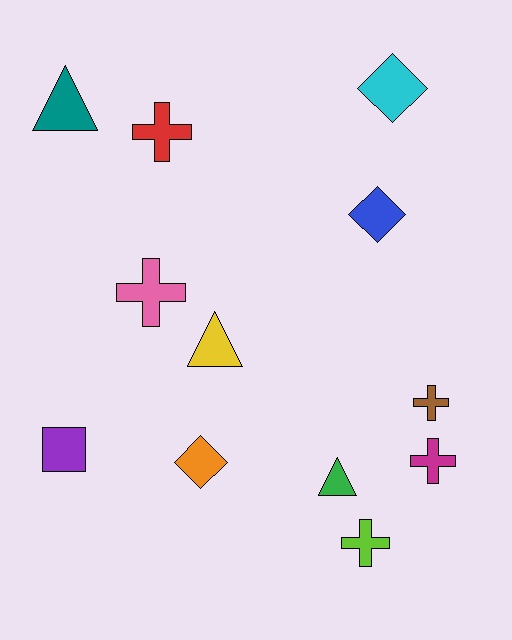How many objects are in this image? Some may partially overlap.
There are 12 objects.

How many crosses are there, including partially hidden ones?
There are 5 crosses.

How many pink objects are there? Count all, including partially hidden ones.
There is 1 pink object.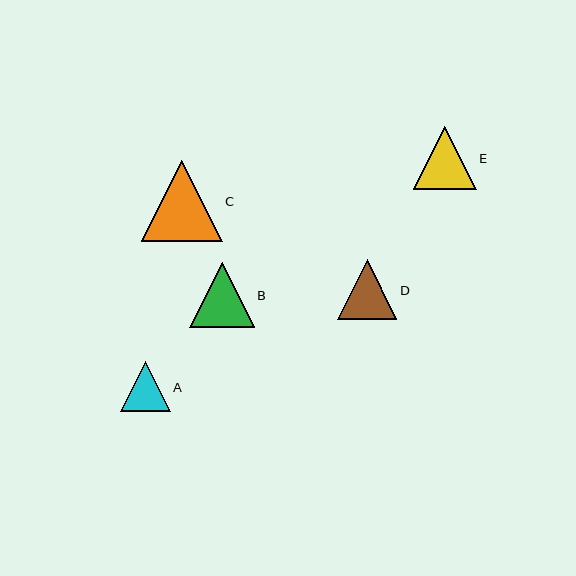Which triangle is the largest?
Triangle C is the largest with a size of approximately 81 pixels.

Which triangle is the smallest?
Triangle A is the smallest with a size of approximately 50 pixels.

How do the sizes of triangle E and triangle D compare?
Triangle E and triangle D are approximately the same size.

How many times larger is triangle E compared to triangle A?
Triangle E is approximately 1.3 times the size of triangle A.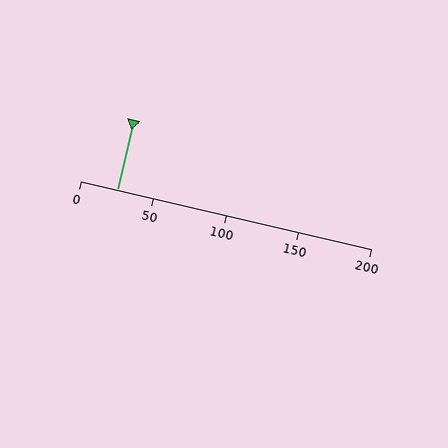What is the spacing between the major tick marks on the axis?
The major ticks are spaced 50 apart.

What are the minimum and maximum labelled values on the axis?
The axis runs from 0 to 200.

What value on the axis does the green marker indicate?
The marker indicates approximately 25.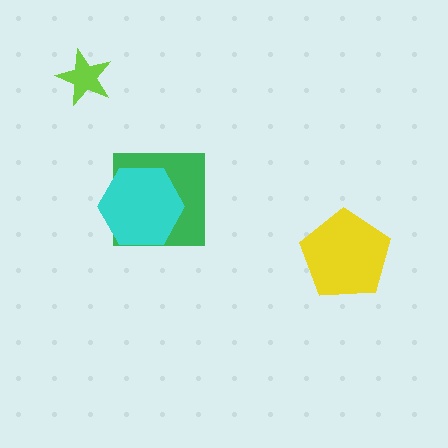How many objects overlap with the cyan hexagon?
1 object overlaps with the cyan hexagon.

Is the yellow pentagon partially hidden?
No, no other shape covers it.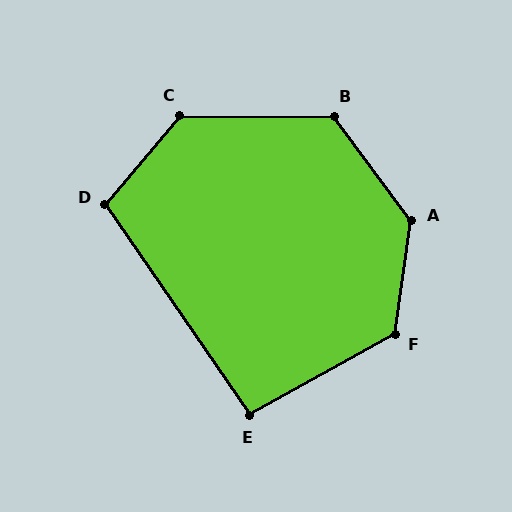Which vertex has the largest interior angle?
A, at approximately 135 degrees.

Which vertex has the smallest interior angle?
E, at approximately 95 degrees.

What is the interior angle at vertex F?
Approximately 127 degrees (obtuse).